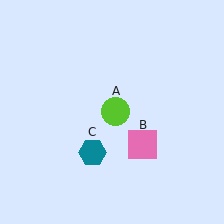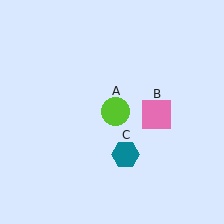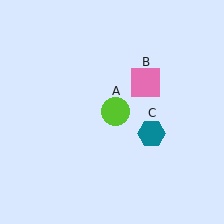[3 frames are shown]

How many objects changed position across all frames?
2 objects changed position: pink square (object B), teal hexagon (object C).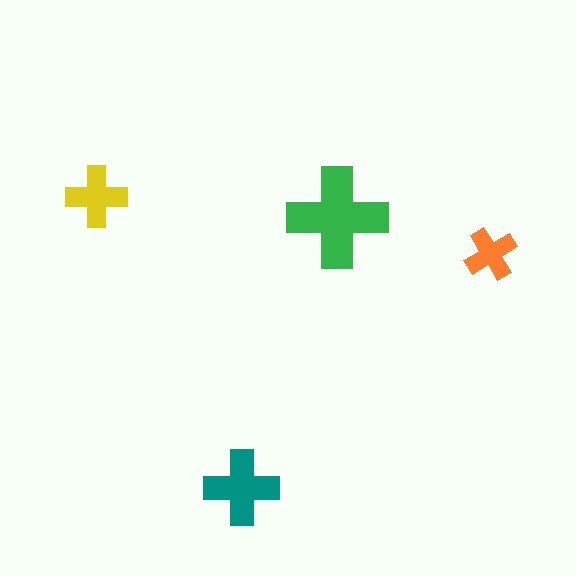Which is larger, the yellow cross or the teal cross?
The teal one.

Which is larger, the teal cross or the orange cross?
The teal one.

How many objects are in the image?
There are 4 objects in the image.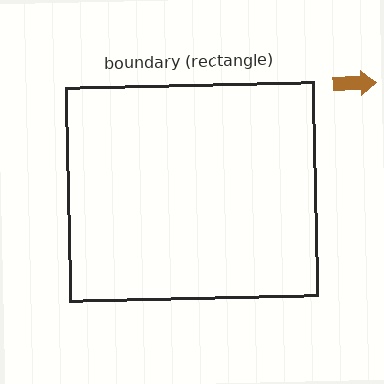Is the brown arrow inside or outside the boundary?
Outside.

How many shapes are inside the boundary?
0 inside, 1 outside.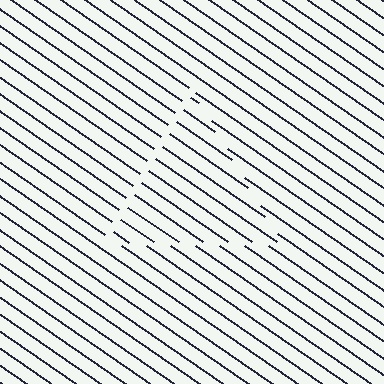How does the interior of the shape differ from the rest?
The interior of the shape contains the same grating, shifted by half a period — the contour is defined by the phase discontinuity where line-ends from the inner and outer gratings abut.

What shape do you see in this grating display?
An illusory triangle. The interior of the shape contains the same grating, shifted by half a period — the contour is defined by the phase discontinuity where line-ends from the inner and outer gratings abut.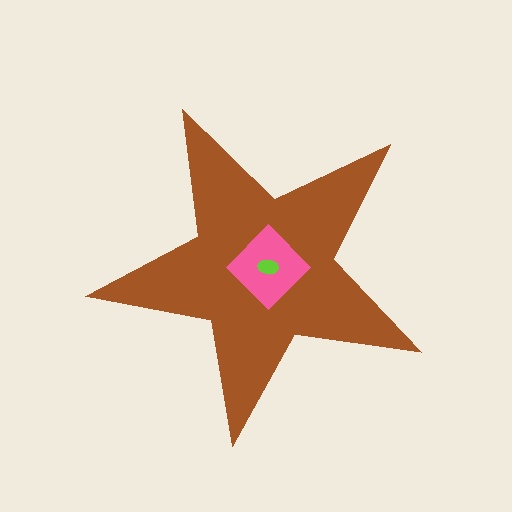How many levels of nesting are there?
3.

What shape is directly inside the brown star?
The pink diamond.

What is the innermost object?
The lime ellipse.